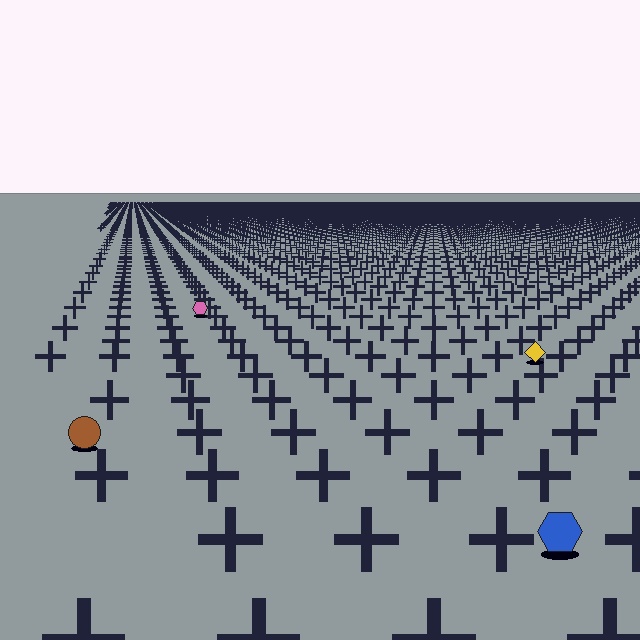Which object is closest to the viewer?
The blue hexagon is closest. The texture marks near it are larger and more spread out.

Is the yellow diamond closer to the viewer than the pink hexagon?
Yes. The yellow diamond is closer — you can tell from the texture gradient: the ground texture is coarser near it.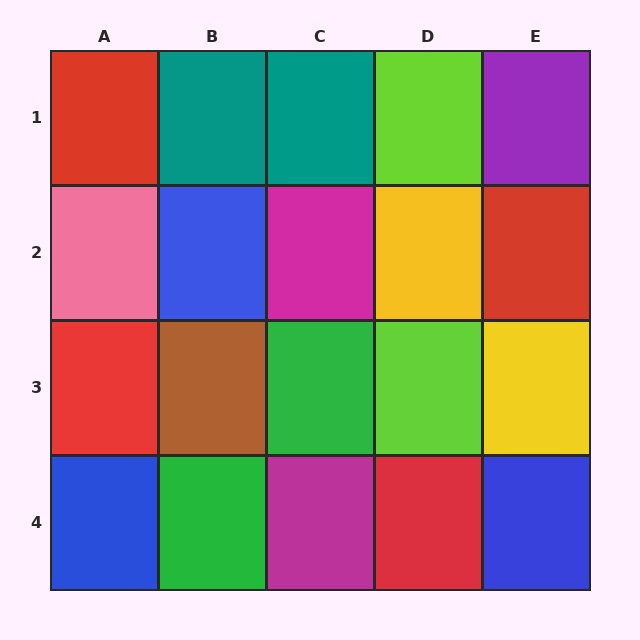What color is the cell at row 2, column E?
Red.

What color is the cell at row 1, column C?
Teal.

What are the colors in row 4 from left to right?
Blue, green, magenta, red, blue.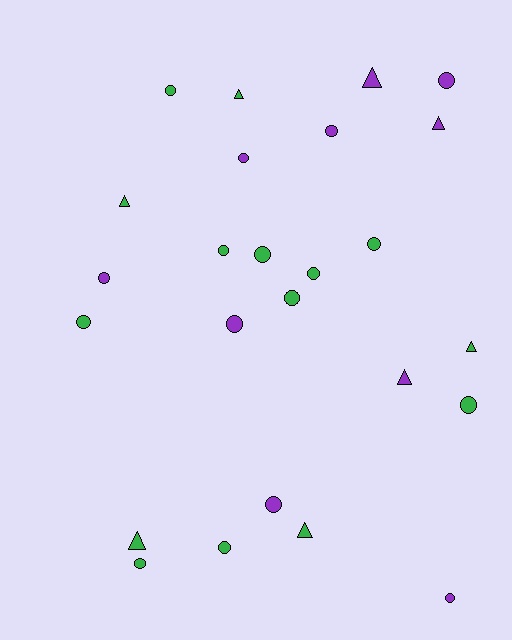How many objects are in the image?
There are 25 objects.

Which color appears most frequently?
Green, with 15 objects.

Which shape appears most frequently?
Circle, with 17 objects.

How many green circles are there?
There are 10 green circles.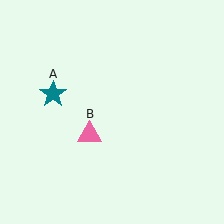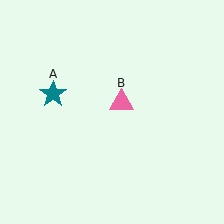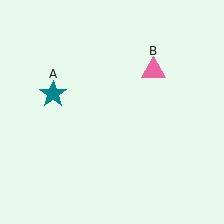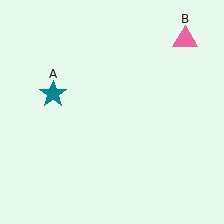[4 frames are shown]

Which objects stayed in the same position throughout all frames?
Teal star (object A) remained stationary.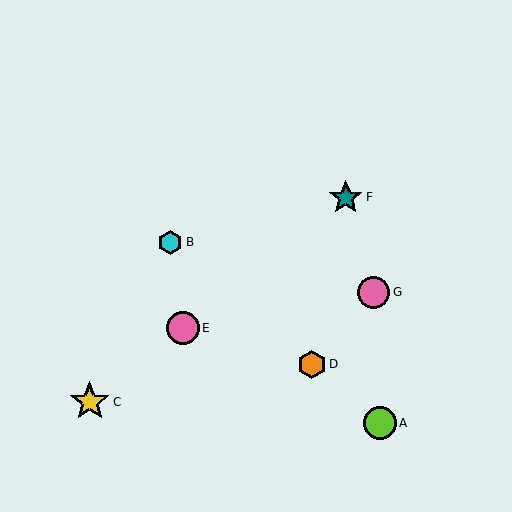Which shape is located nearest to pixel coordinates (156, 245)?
The cyan hexagon (labeled B) at (170, 242) is nearest to that location.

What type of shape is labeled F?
Shape F is a teal star.